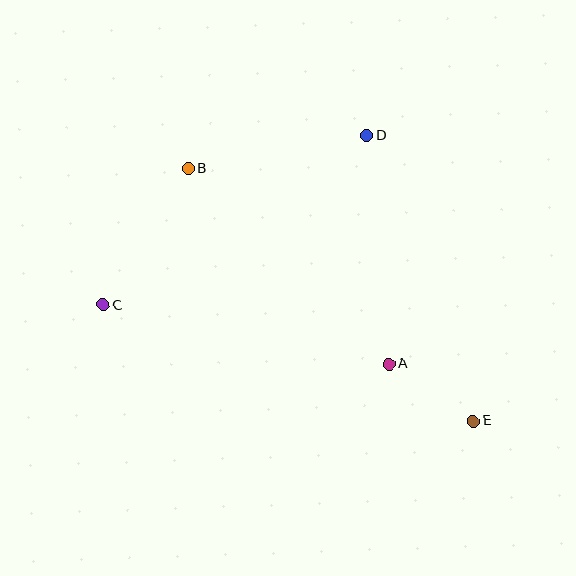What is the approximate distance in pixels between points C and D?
The distance between C and D is approximately 313 pixels.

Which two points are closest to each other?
Points A and E are closest to each other.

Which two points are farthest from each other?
Points C and E are farthest from each other.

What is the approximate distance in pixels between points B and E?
The distance between B and E is approximately 381 pixels.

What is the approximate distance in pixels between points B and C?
The distance between B and C is approximately 161 pixels.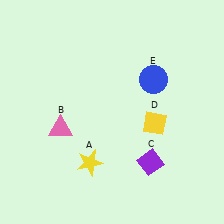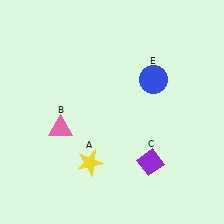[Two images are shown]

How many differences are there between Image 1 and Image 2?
There is 1 difference between the two images.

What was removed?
The yellow diamond (D) was removed in Image 2.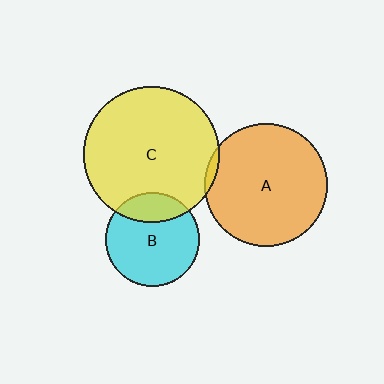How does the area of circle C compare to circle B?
Approximately 2.1 times.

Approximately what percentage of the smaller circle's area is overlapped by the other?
Approximately 20%.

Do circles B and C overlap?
Yes.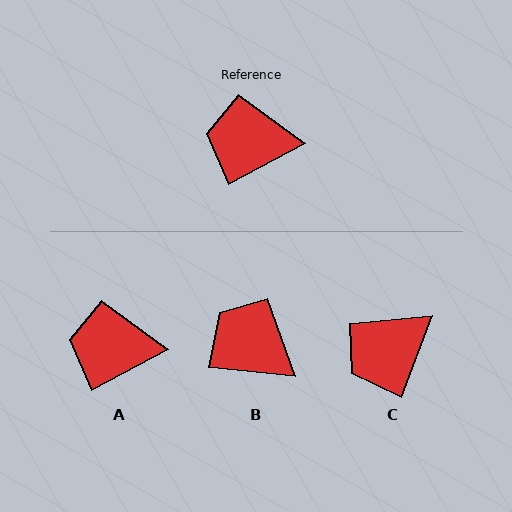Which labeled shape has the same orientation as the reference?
A.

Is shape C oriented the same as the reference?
No, it is off by about 41 degrees.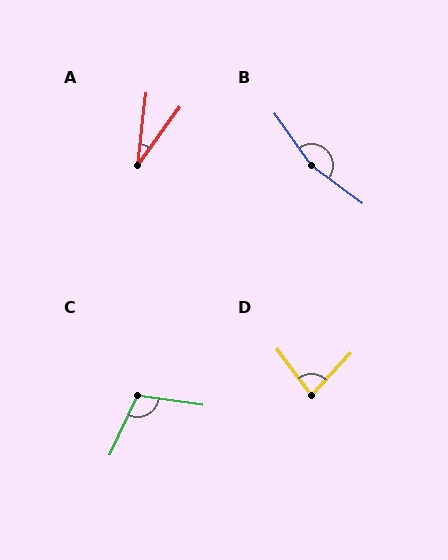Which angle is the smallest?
A, at approximately 29 degrees.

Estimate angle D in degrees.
Approximately 79 degrees.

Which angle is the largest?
B, at approximately 162 degrees.